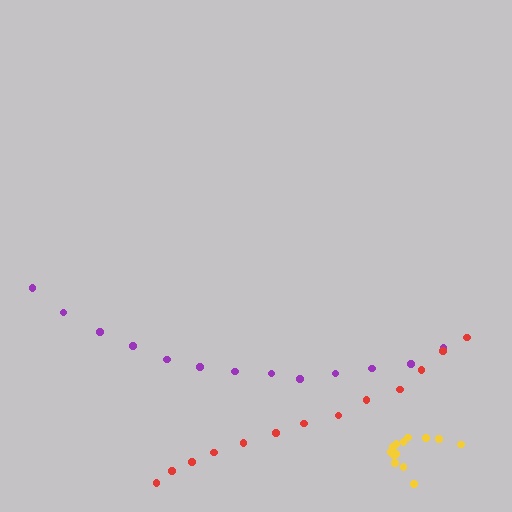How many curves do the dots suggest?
There are 3 distinct paths.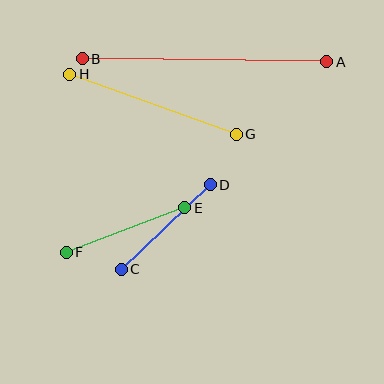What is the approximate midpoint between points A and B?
The midpoint is at approximately (204, 60) pixels.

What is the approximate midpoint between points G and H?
The midpoint is at approximately (153, 104) pixels.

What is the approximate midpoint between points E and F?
The midpoint is at approximately (125, 230) pixels.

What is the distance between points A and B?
The distance is approximately 244 pixels.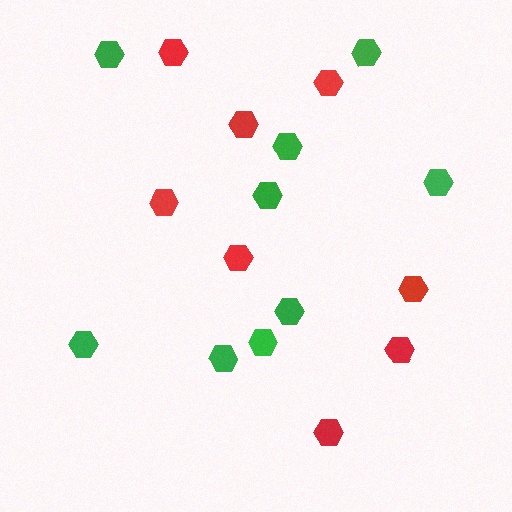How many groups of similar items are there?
There are 2 groups: one group of red hexagons (8) and one group of green hexagons (9).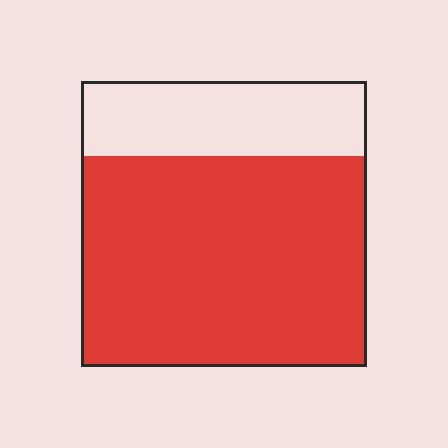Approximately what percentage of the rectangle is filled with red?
Approximately 75%.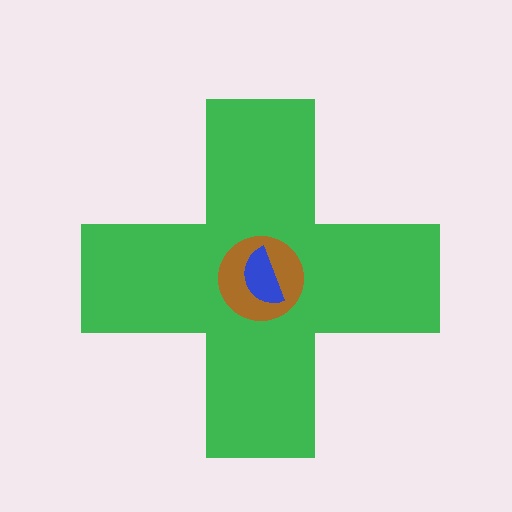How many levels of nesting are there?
3.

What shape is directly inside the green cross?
The brown circle.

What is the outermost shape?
The green cross.